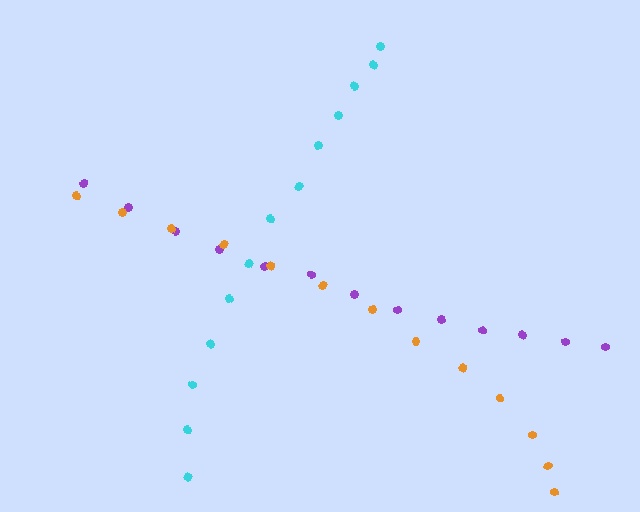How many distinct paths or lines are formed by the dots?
There are 3 distinct paths.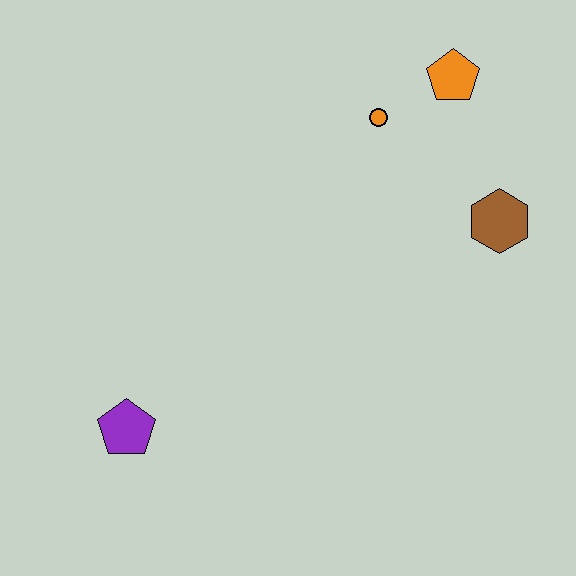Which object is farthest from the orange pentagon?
The purple pentagon is farthest from the orange pentagon.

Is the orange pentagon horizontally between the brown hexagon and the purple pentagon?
Yes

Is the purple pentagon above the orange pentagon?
No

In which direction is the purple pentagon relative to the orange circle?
The purple pentagon is below the orange circle.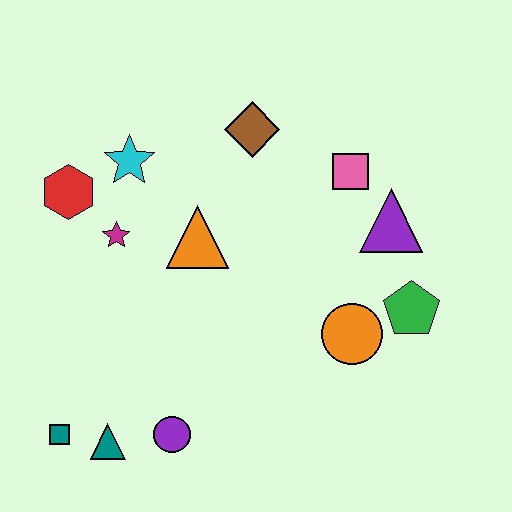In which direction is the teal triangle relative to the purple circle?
The teal triangle is to the left of the purple circle.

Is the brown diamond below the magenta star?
No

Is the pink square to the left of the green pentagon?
Yes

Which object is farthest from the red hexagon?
The green pentagon is farthest from the red hexagon.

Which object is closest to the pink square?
The purple triangle is closest to the pink square.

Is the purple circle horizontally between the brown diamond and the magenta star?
Yes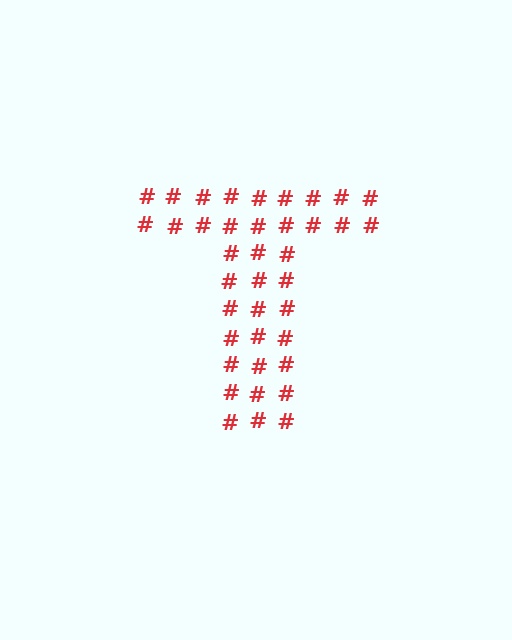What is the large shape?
The large shape is the letter T.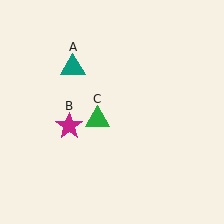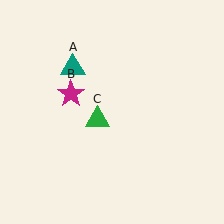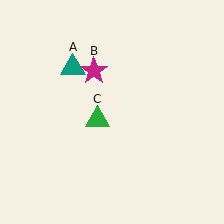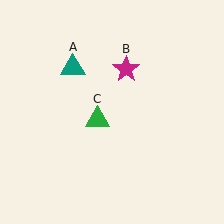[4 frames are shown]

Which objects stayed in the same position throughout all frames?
Teal triangle (object A) and green triangle (object C) remained stationary.